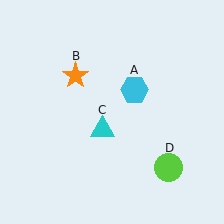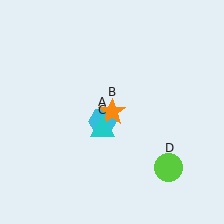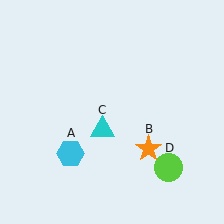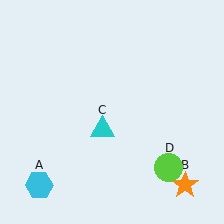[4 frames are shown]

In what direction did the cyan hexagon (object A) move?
The cyan hexagon (object A) moved down and to the left.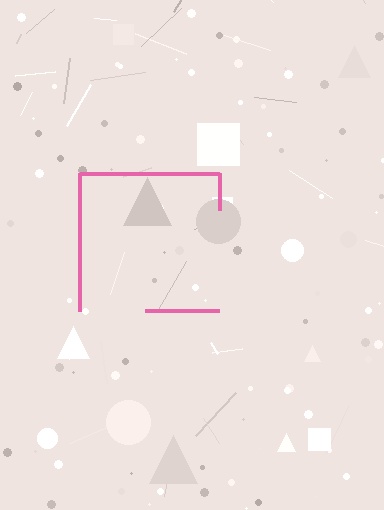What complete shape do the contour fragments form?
The contour fragments form a square.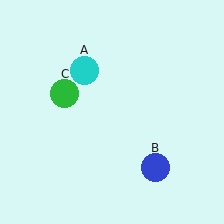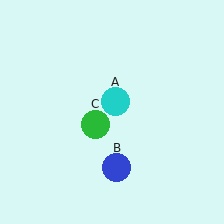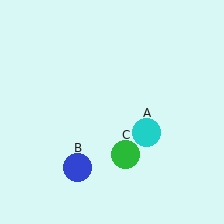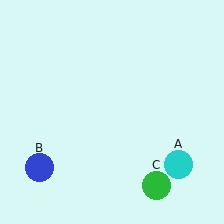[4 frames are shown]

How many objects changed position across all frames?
3 objects changed position: cyan circle (object A), blue circle (object B), green circle (object C).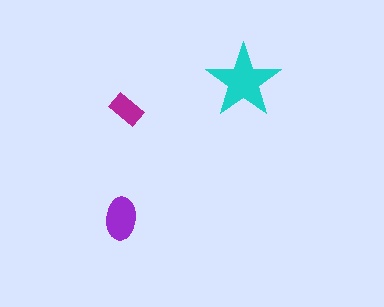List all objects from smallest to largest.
The magenta rectangle, the purple ellipse, the cyan star.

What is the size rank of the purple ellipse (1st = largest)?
2nd.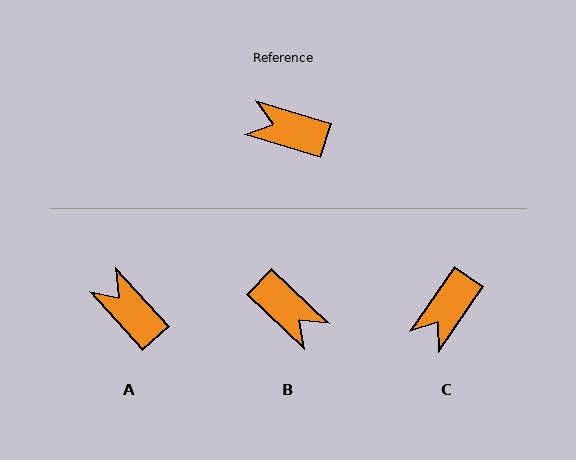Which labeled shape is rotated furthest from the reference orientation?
B, about 153 degrees away.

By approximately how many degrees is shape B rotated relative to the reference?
Approximately 153 degrees counter-clockwise.